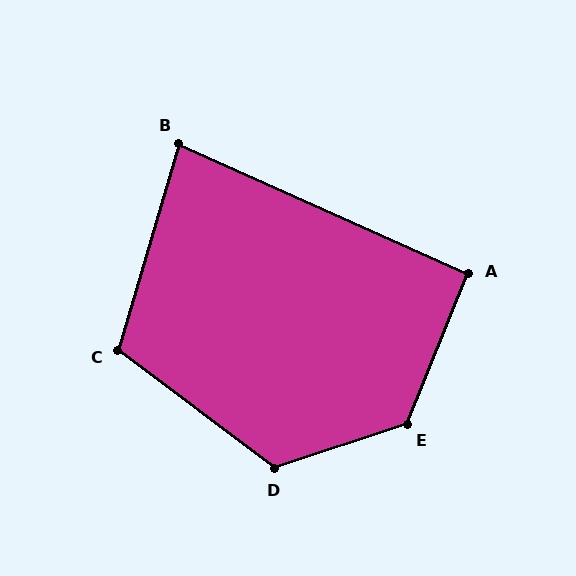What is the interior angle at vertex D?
Approximately 124 degrees (obtuse).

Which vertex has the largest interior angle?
E, at approximately 131 degrees.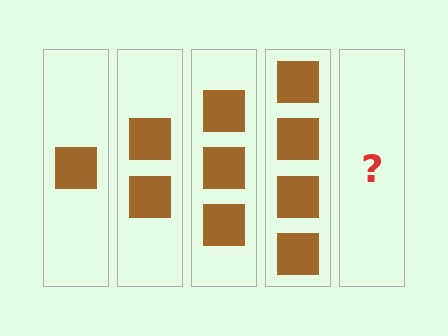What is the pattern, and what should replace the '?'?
The pattern is that each step adds one more square. The '?' should be 5 squares.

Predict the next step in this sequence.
The next step is 5 squares.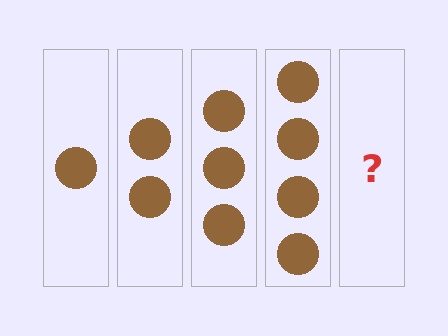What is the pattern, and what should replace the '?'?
The pattern is that each step adds one more circle. The '?' should be 5 circles.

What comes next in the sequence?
The next element should be 5 circles.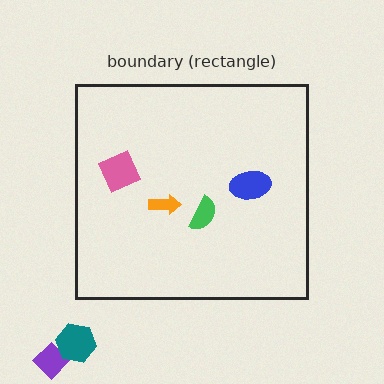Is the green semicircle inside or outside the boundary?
Inside.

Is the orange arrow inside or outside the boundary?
Inside.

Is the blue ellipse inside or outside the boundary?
Inside.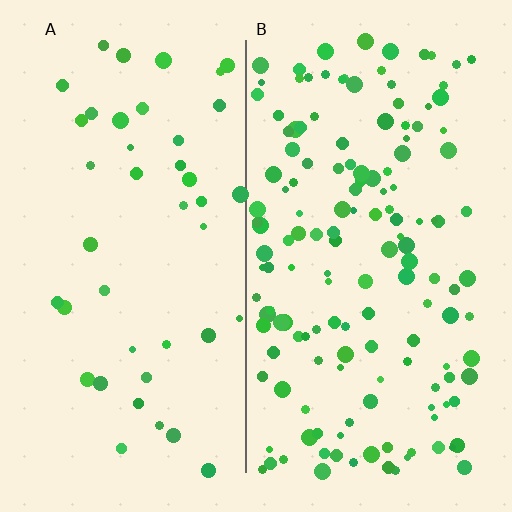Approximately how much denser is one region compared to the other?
Approximately 3.5× — region B over region A.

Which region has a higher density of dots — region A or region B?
B (the right).